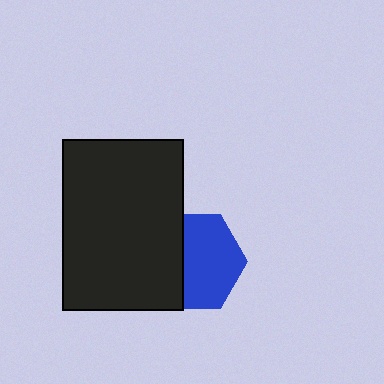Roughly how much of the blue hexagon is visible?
About half of it is visible (roughly 62%).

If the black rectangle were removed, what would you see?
You would see the complete blue hexagon.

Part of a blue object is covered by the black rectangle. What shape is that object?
It is a hexagon.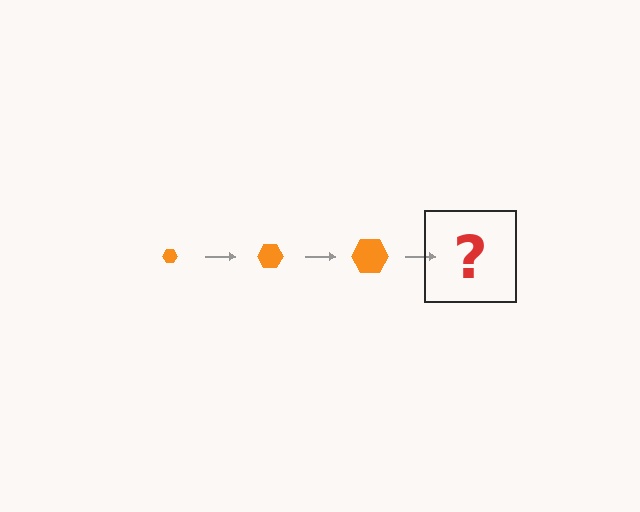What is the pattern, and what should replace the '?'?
The pattern is that the hexagon gets progressively larger each step. The '?' should be an orange hexagon, larger than the previous one.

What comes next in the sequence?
The next element should be an orange hexagon, larger than the previous one.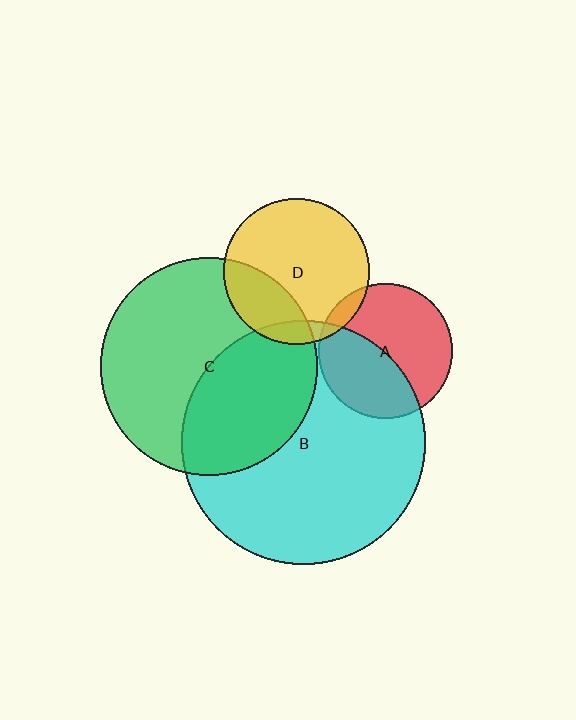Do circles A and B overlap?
Yes.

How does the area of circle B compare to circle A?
Approximately 3.3 times.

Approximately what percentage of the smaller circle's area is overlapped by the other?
Approximately 45%.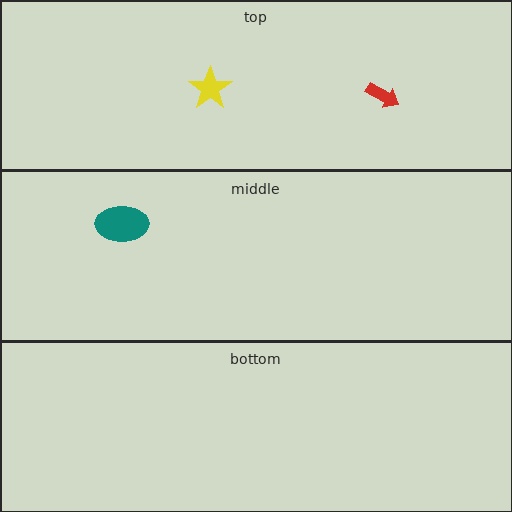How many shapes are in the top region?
2.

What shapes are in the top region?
The yellow star, the red arrow.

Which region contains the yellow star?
The top region.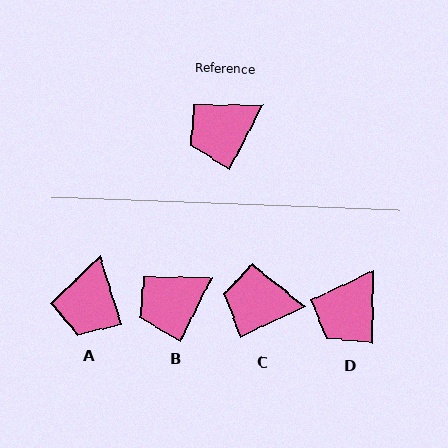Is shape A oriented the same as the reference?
No, it is off by about 44 degrees.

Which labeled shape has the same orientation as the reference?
B.